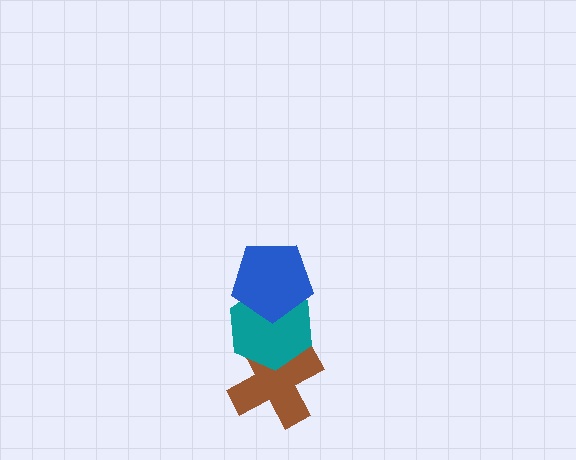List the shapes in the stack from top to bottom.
From top to bottom: the blue pentagon, the teal hexagon, the brown cross.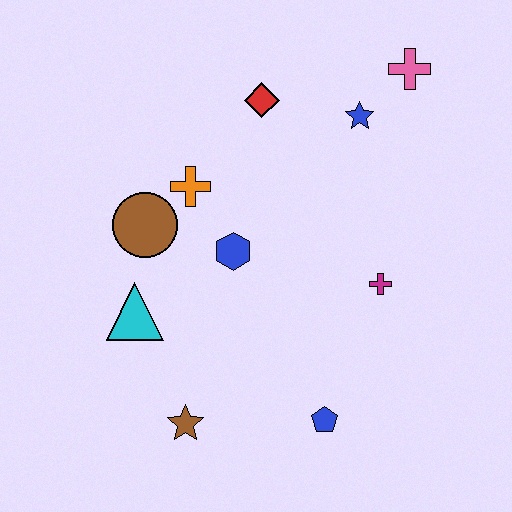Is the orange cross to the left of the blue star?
Yes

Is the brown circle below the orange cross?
Yes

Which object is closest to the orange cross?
The brown circle is closest to the orange cross.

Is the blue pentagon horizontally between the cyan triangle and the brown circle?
No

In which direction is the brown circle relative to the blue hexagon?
The brown circle is to the left of the blue hexagon.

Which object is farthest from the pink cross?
The brown star is farthest from the pink cross.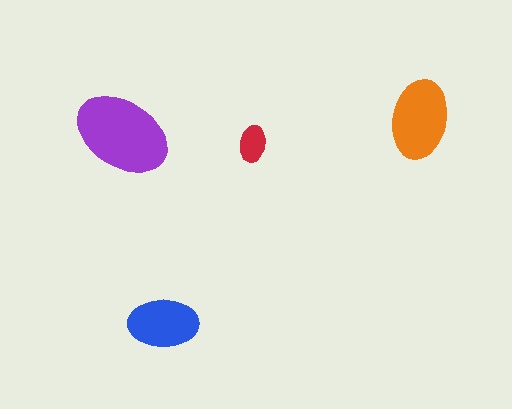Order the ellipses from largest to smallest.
the purple one, the orange one, the blue one, the red one.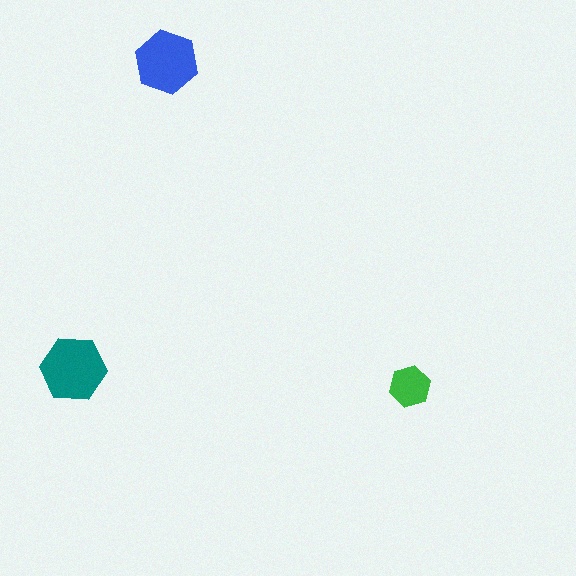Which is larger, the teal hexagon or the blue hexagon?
The teal one.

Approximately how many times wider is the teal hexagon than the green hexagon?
About 1.5 times wider.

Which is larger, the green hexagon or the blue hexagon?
The blue one.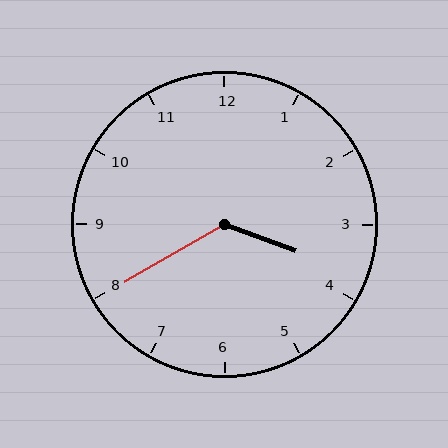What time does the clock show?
3:40.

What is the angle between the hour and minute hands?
Approximately 130 degrees.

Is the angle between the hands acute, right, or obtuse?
It is obtuse.